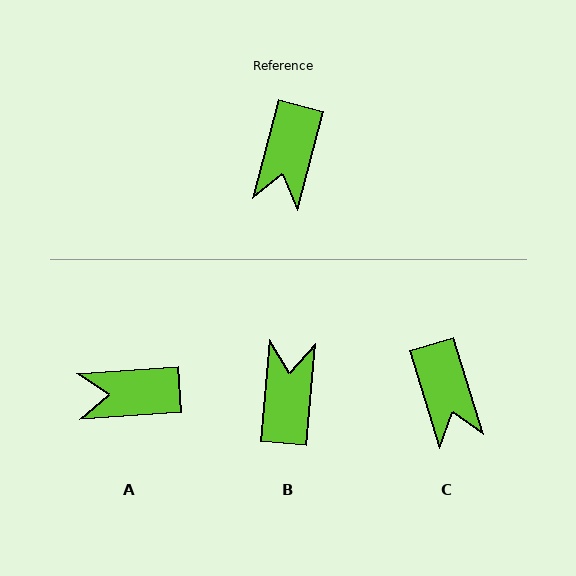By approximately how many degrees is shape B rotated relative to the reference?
Approximately 170 degrees clockwise.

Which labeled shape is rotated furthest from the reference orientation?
B, about 170 degrees away.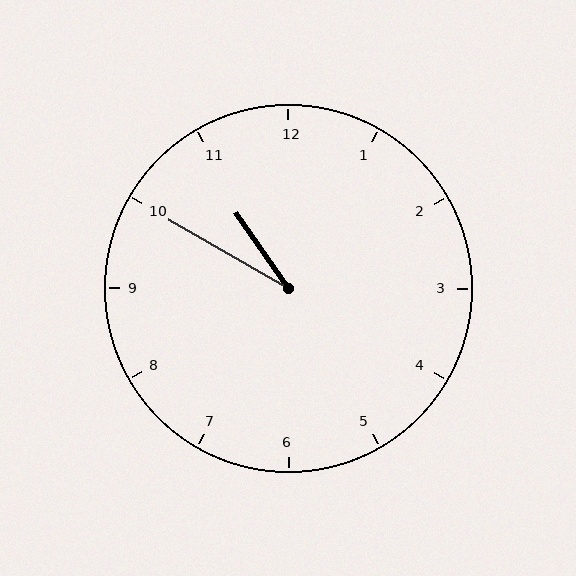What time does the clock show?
10:50.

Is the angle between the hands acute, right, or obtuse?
It is acute.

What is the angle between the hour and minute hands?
Approximately 25 degrees.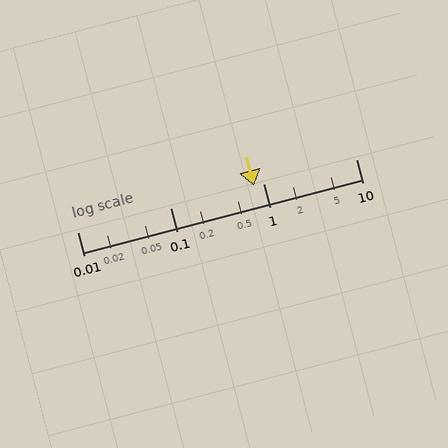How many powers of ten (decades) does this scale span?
The scale spans 3 decades, from 0.01 to 10.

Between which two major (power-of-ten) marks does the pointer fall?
The pointer is between 0.1 and 1.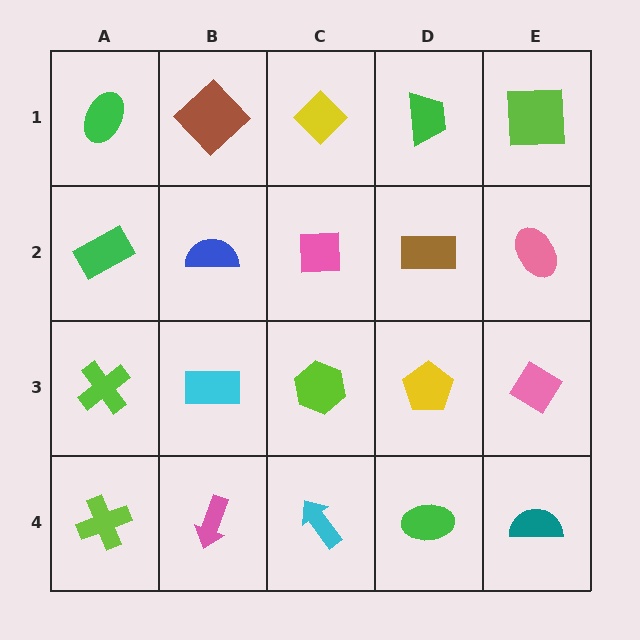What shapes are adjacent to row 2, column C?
A yellow diamond (row 1, column C), a lime hexagon (row 3, column C), a blue semicircle (row 2, column B), a brown rectangle (row 2, column D).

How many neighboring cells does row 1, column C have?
3.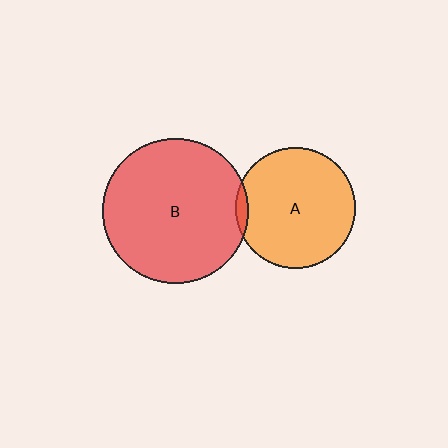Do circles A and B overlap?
Yes.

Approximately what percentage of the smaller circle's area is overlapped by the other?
Approximately 5%.